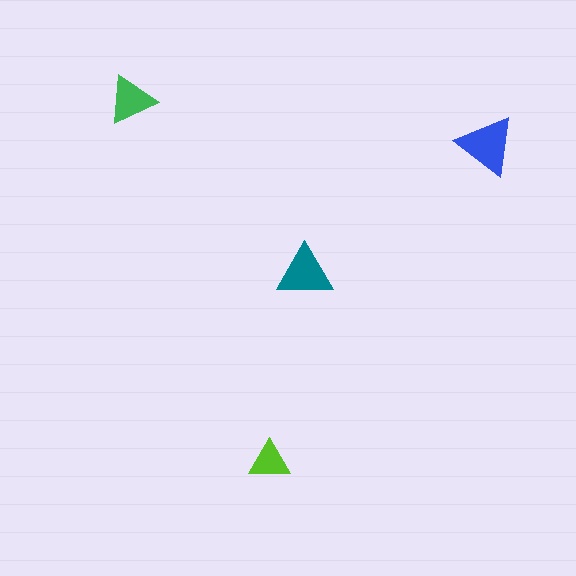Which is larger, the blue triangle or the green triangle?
The blue one.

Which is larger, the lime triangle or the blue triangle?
The blue one.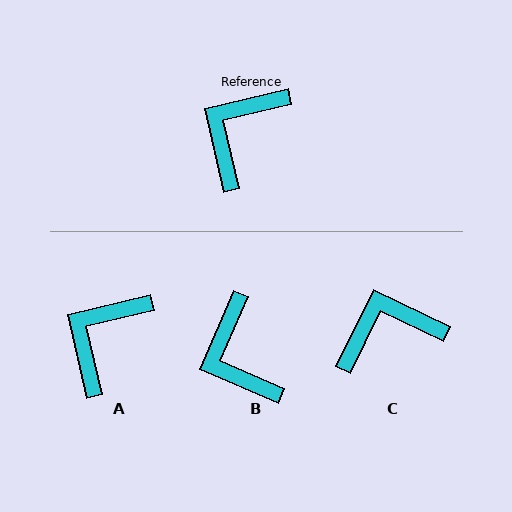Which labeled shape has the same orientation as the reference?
A.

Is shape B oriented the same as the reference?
No, it is off by about 54 degrees.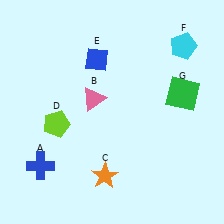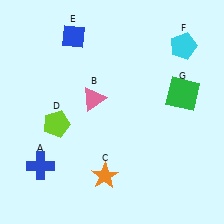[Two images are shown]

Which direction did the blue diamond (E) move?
The blue diamond (E) moved left.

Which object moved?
The blue diamond (E) moved left.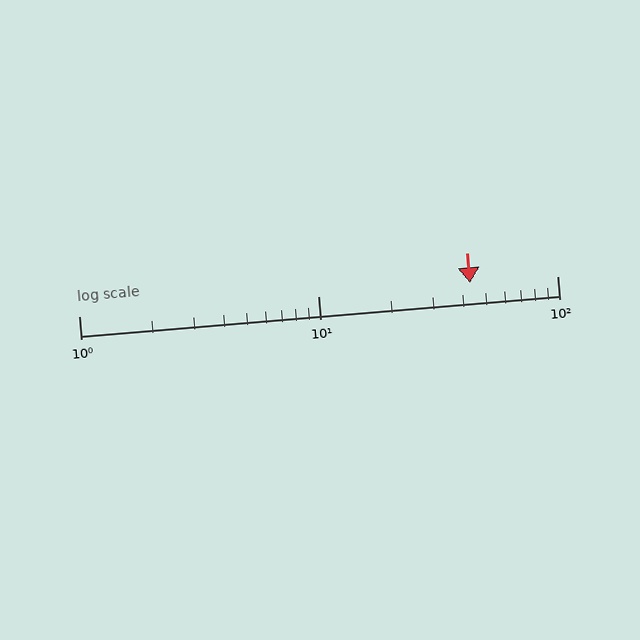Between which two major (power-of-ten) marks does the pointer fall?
The pointer is between 10 and 100.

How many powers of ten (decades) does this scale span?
The scale spans 2 decades, from 1 to 100.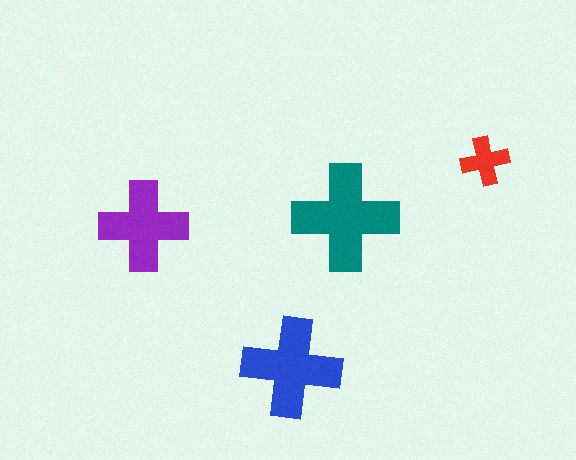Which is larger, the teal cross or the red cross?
The teal one.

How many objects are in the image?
There are 4 objects in the image.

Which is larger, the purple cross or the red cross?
The purple one.